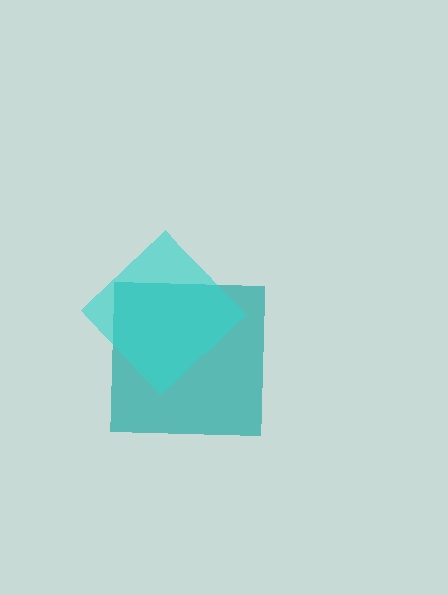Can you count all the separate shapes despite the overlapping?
Yes, there are 2 separate shapes.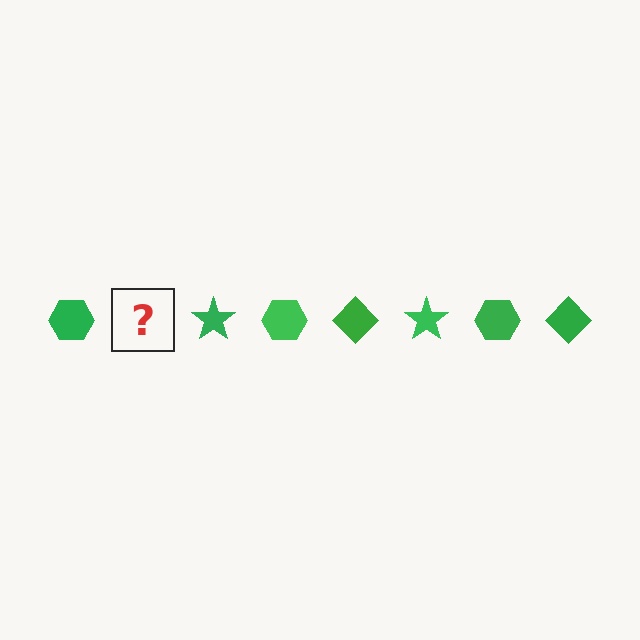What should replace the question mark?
The question mark should be replaced with a green diamond.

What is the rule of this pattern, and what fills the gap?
The rule is that the pattern cycles through hexagon, diamond, star shapes in green. The gap should be filled with a green diamond.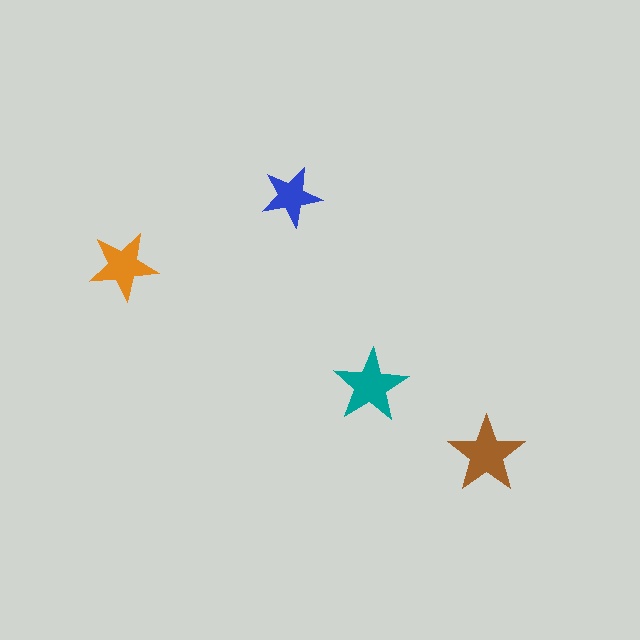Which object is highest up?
The blue star is topmost.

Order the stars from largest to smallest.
the brown one, the teal one, the orange one, the blue one.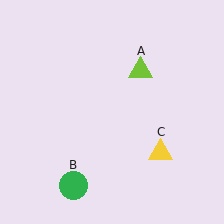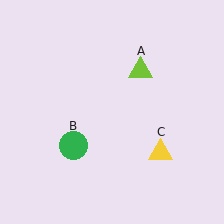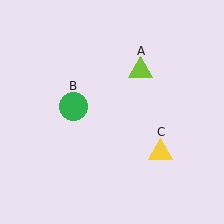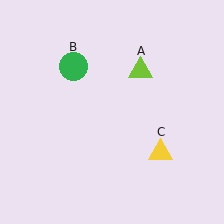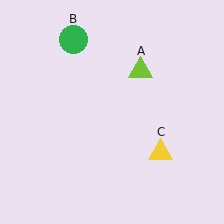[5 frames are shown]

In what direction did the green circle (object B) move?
The green circle (object B) moved up.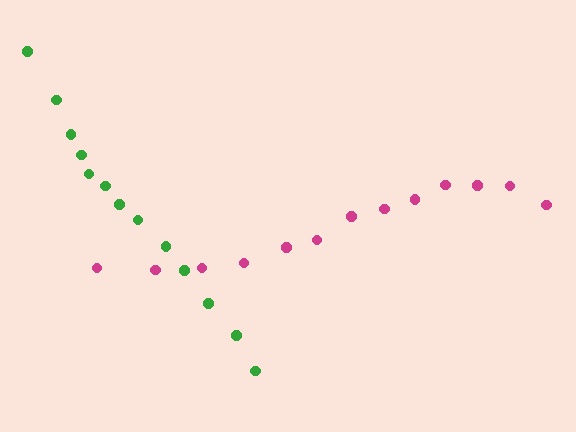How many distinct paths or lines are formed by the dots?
There are 2 distinct paths.